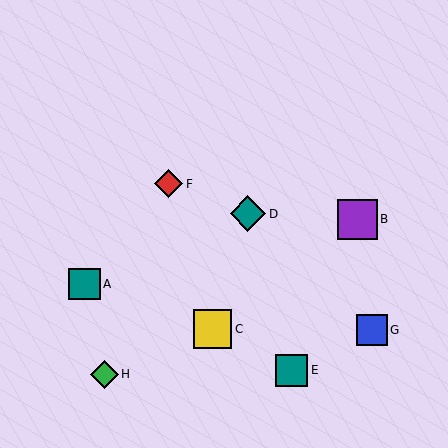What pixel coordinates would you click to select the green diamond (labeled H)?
Click at (104, 374) to select the green diamond H.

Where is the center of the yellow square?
The center of the yellow square is at (212, 329).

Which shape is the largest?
The purple square (labeled B) is the largest.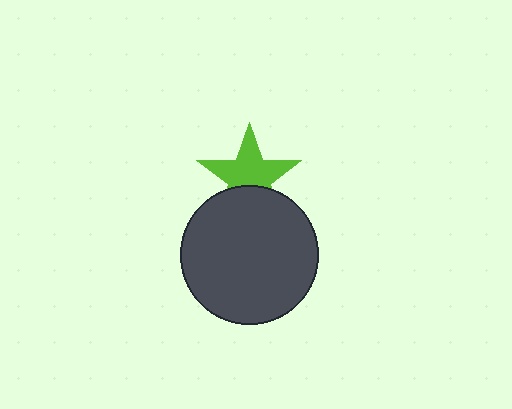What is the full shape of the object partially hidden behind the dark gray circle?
The partially hidden object is a lime star.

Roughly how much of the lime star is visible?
Most of it is visible (roughly 67%).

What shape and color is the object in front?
The object in front is a dark gray circle.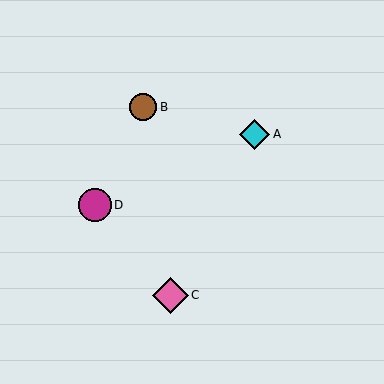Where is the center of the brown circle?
The center of the brown circle is at (143, 107).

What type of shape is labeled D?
Shape D is a magenta circle.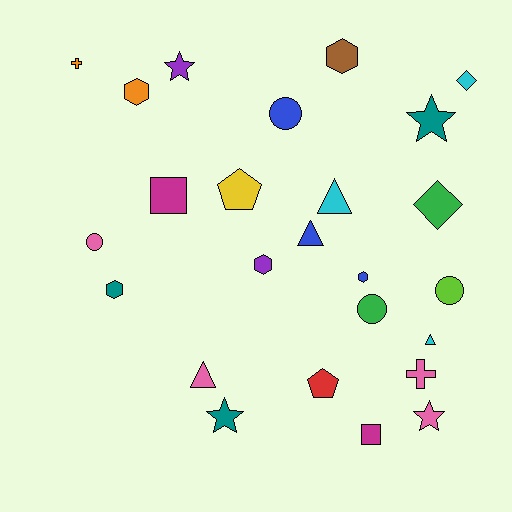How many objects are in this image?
There are 25 objects.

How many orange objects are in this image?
There are 2 orange objects.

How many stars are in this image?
There are 4 stars.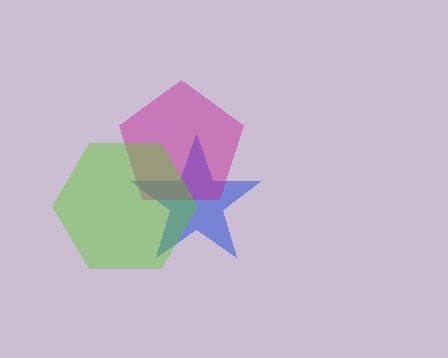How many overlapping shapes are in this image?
There are 3 overlapping shapes in the image.